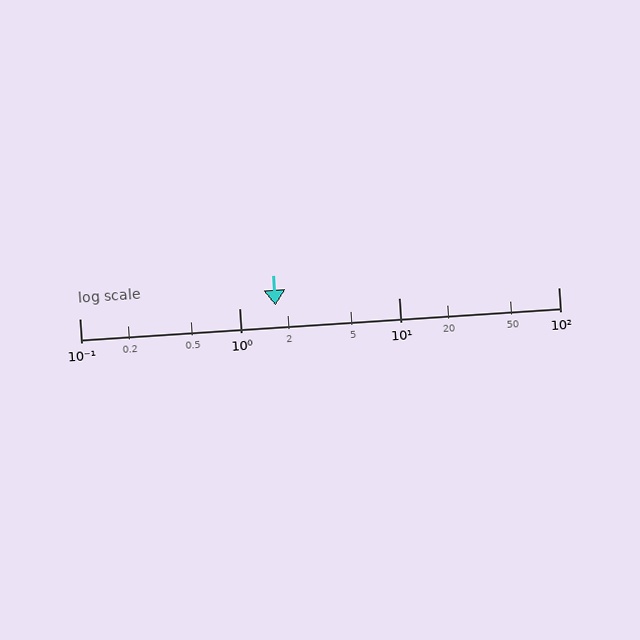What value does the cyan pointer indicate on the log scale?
The pointer indicates approximately 1.7.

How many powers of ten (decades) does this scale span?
The scale spans 3 decades, from 0.1 to 100.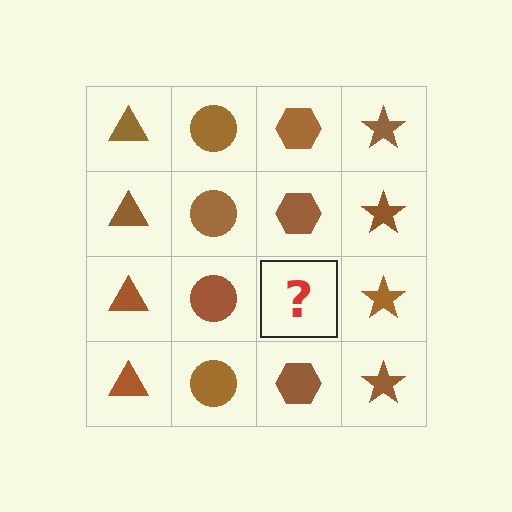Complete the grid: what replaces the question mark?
The question mark should be replaced with a brown hexagon.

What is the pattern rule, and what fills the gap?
The rule is that each column has a consistent shape. The gap should be filled with a brown hexagon.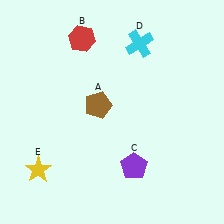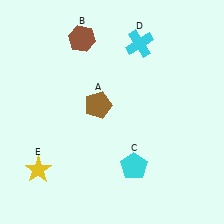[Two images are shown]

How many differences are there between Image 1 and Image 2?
There are 2 differences between the two images.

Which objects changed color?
B changed from red to brown. C changed from purple to cyan.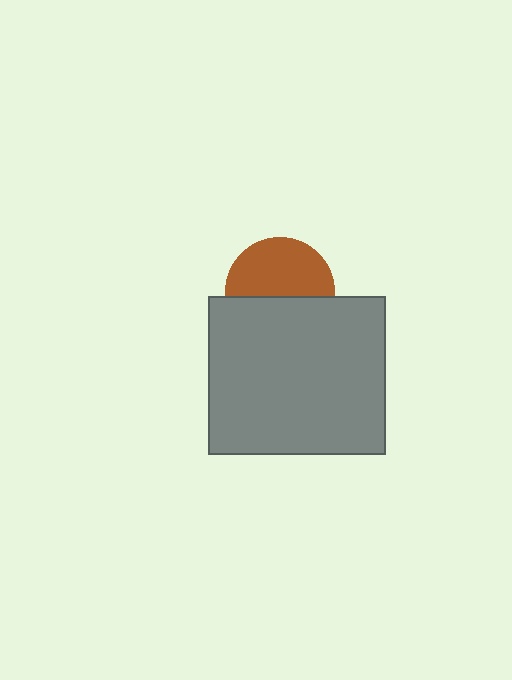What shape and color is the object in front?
The object in front is a gray rectangle.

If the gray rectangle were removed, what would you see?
You would see the complete brown circle.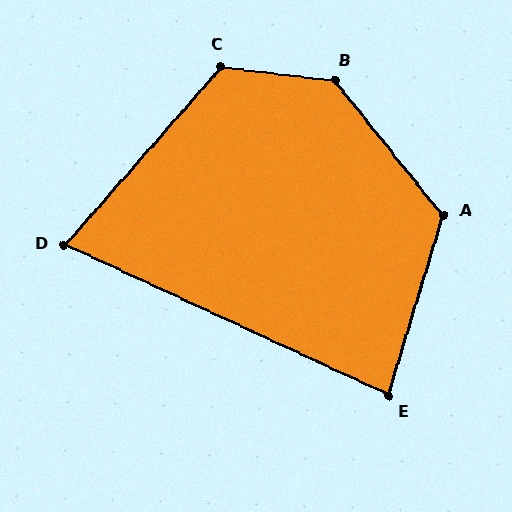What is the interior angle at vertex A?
Approximately 124 degrees (obtuse).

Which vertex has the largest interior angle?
B, at approximately 136 degrees.